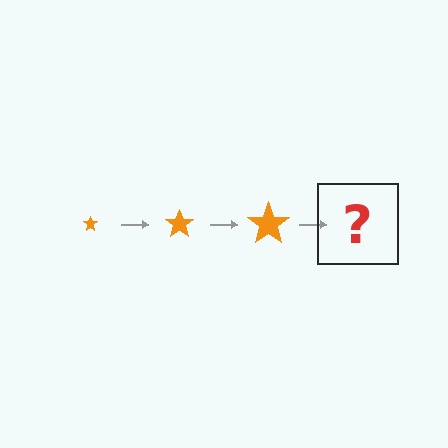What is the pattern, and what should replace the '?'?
The pattern is that the star gets progressively larger each step. The '?' should be an orange star, larger than the previous one.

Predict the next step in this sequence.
The next step is an orange star, larger than the previous one.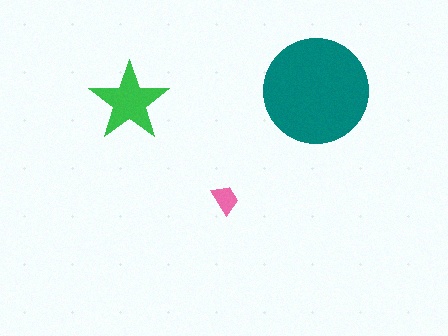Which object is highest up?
The teal circle is topmost.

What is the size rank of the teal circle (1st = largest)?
1st.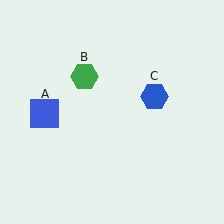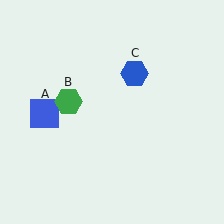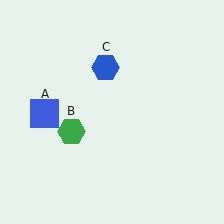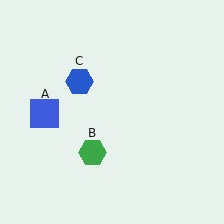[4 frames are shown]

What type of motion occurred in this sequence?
The green hexagon (object B), blue hexagon (object C) rotated counterclockwise around the center of the scene.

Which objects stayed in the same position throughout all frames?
Blue square (object A) remained stationary.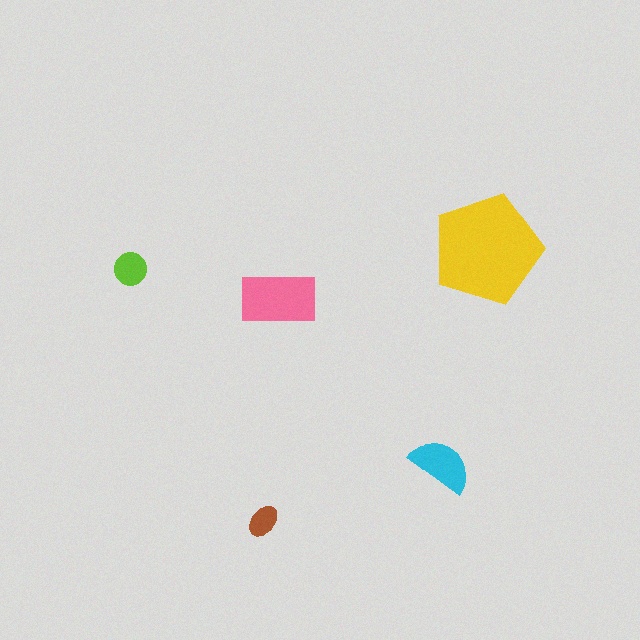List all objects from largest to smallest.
The yellow pentagon, the pink rectangle, the cyan semicircle, the lime circle, the brown ellipse.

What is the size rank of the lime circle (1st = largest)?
4th.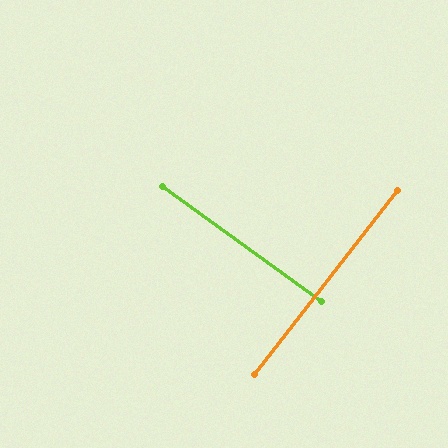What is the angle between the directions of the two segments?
Approximately 88 degrees.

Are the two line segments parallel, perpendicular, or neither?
Perpendicular — they meet at approximately 88°.